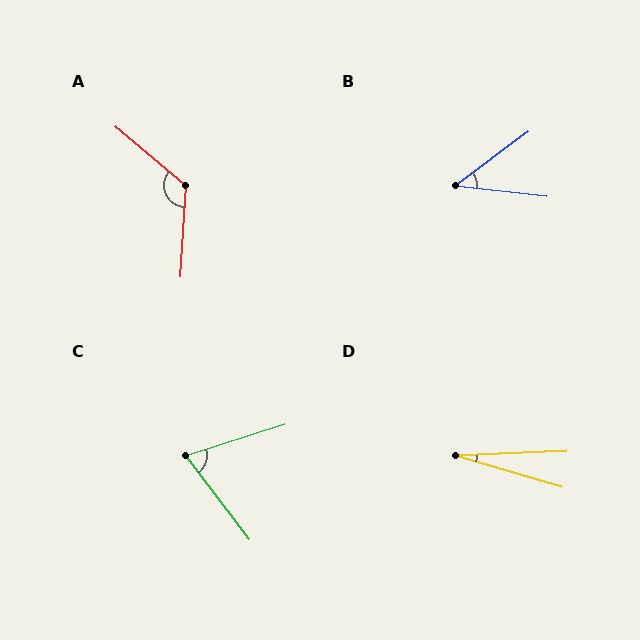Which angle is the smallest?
D, at approximately 19 degrees.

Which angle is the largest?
A, at approximately 127 degrees.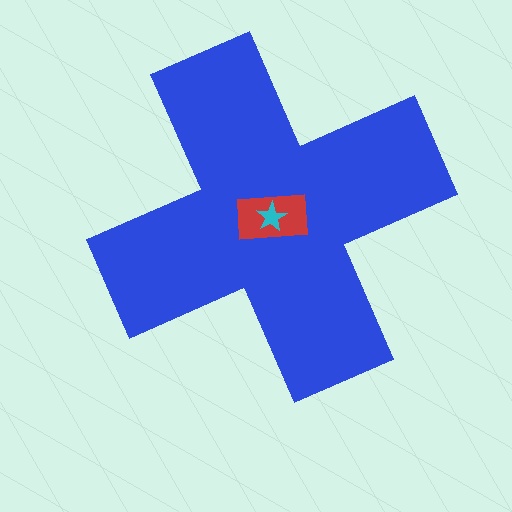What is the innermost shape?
The cyan star.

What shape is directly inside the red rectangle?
The cyan star.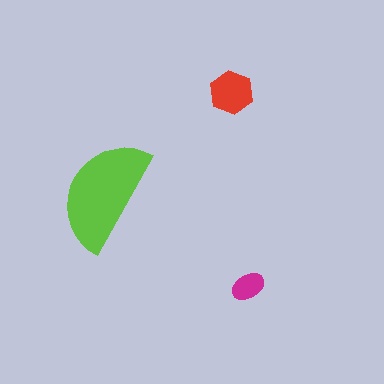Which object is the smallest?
The magenta ellipse.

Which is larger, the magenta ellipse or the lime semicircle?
The lime semicircle.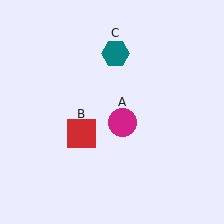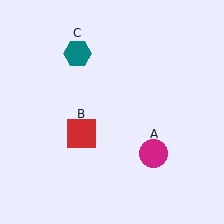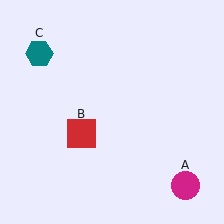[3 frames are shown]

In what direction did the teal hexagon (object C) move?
The teal hexagon (object C) moved left.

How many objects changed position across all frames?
2 objects changed position: magenta circle (object A), teal hexagon (object C).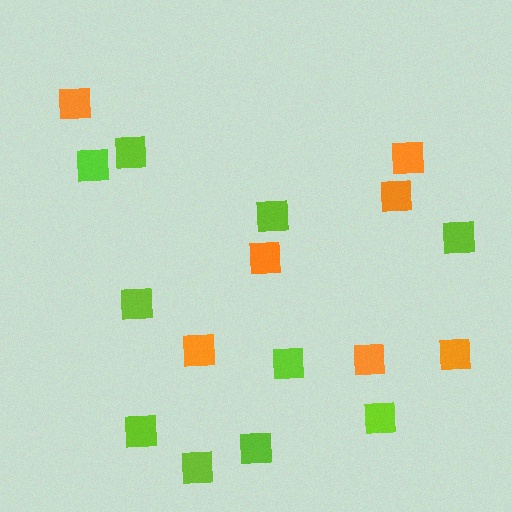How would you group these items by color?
There are 2 groups: one group of orange squares (7) and one group of lime squares (10).